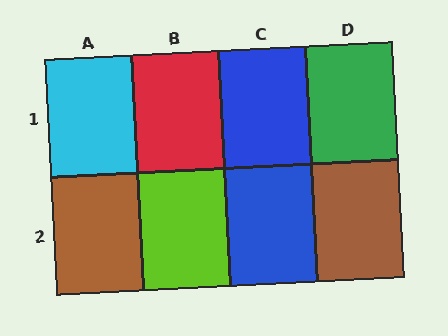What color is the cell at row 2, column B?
Lime.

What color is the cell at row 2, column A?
Brown.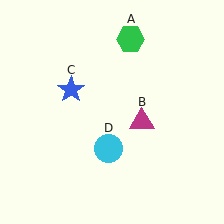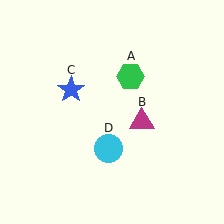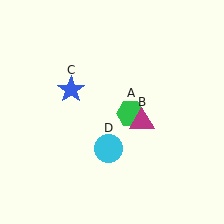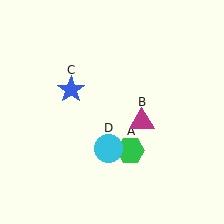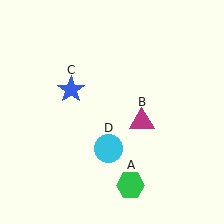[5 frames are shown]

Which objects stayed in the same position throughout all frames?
Magenta triangle (object B) and blue star (object C) and cyan circle (object D) remained stationary.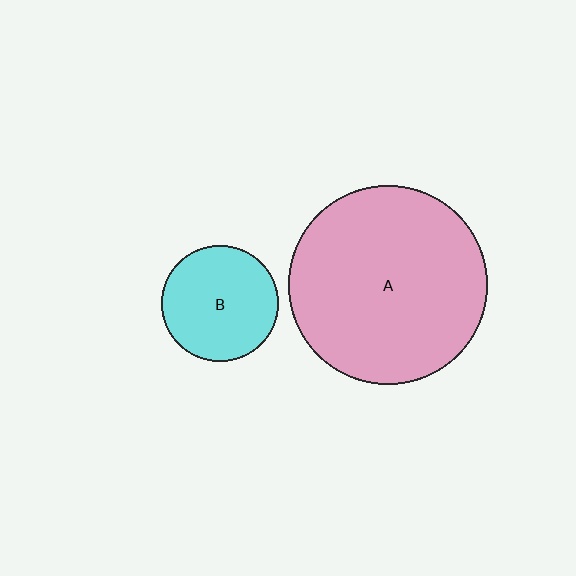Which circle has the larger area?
Circle A (pink).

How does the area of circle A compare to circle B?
Approximately 2.9 times.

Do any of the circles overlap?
No, none of the circles overlap.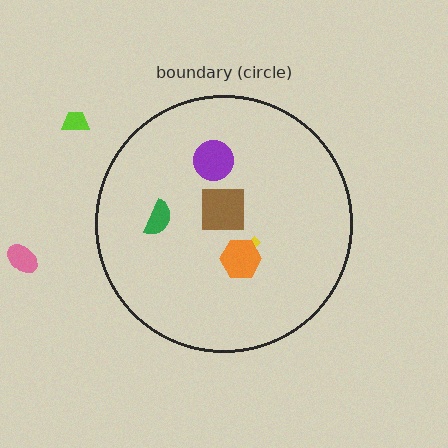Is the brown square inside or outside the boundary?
Inside.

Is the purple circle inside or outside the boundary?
Inside.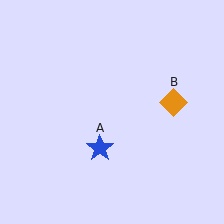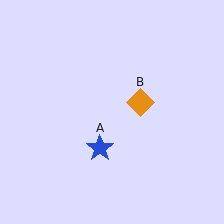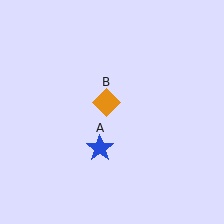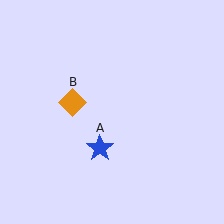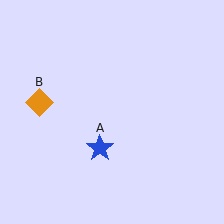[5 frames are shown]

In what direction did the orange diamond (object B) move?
The orange diamond (object B) moved left.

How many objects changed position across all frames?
1 object changed position: orange diamond (object B).